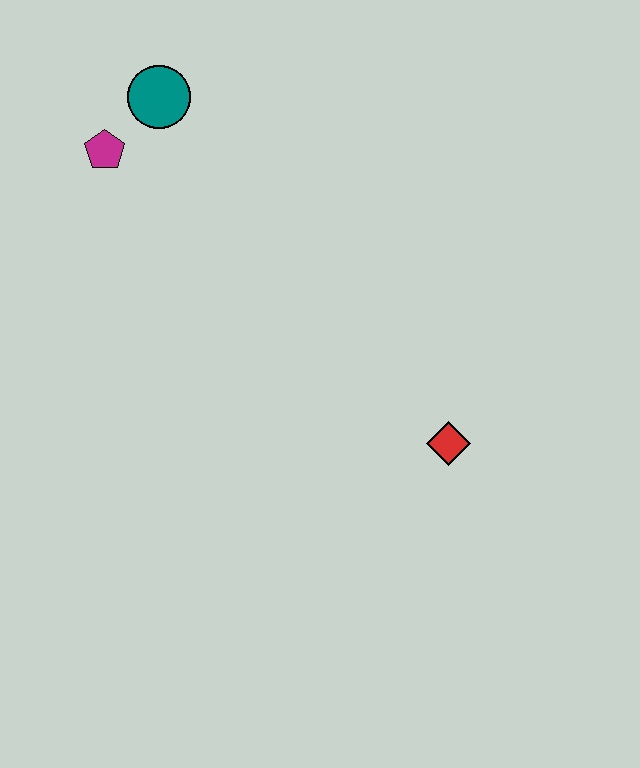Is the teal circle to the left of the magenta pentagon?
No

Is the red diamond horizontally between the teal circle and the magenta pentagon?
No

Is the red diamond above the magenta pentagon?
No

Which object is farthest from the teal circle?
The red diamond is farthest from the teal circle.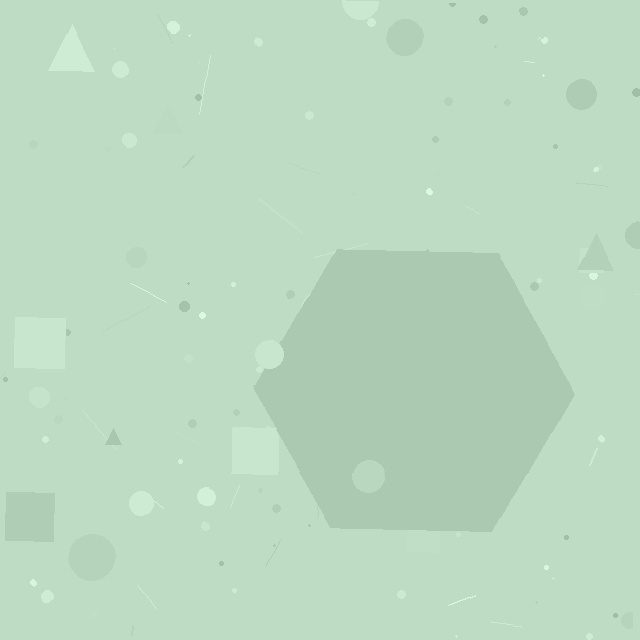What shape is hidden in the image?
A hexagon is hidden in the image.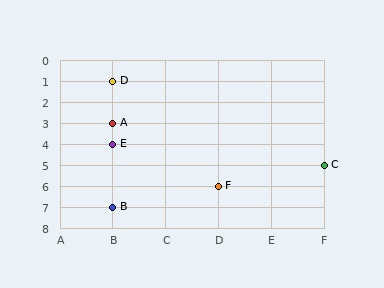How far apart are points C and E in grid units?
Points C and E are 4 columns and 1 row apart (about 4.1 grid units diagonally).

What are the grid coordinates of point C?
Point C is at grid coordinates (F, 5).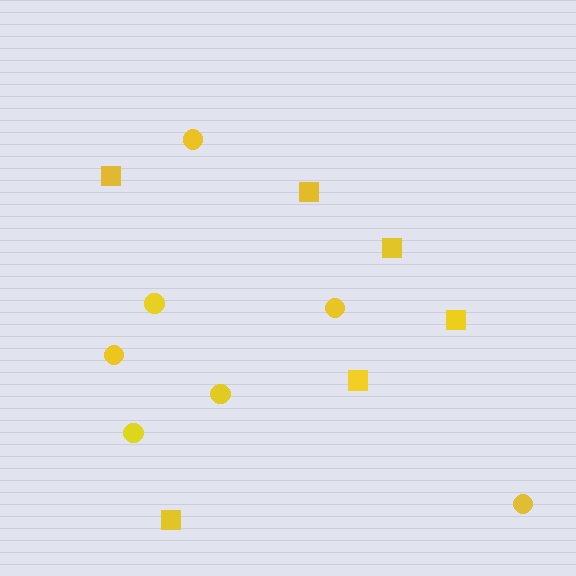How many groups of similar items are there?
There are 2 groups: one group of squares (6) and one group of circles (7).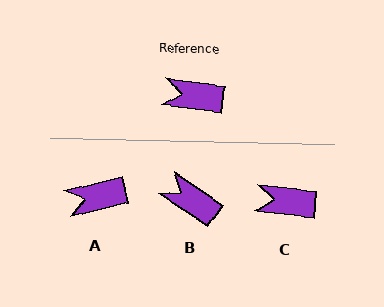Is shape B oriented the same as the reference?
No, it is off by about 27 degrees.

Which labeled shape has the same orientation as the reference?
C.